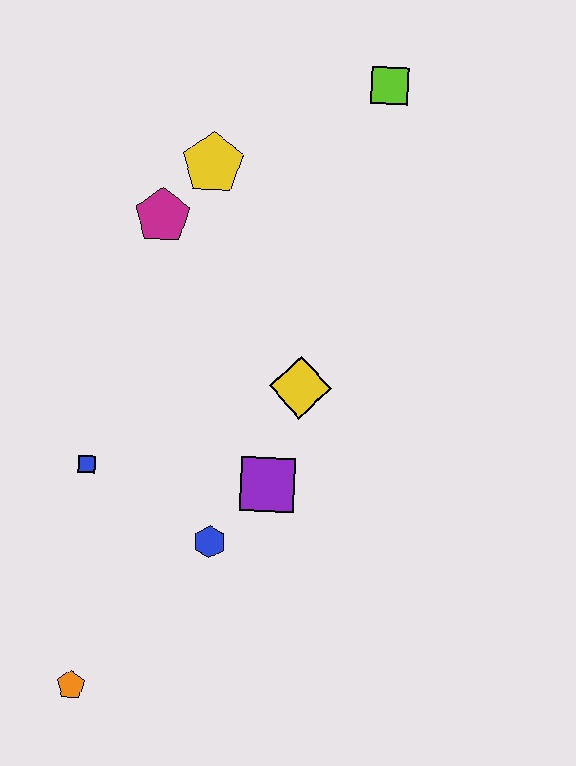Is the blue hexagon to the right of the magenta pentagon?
Yes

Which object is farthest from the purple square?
The lime square is farthest from the purple square.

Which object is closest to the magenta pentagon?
The yellow pentagon is closest to the magenta pentagon.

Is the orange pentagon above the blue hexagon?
No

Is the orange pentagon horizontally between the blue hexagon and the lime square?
No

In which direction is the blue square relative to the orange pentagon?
The blue square is above the orange pentagon.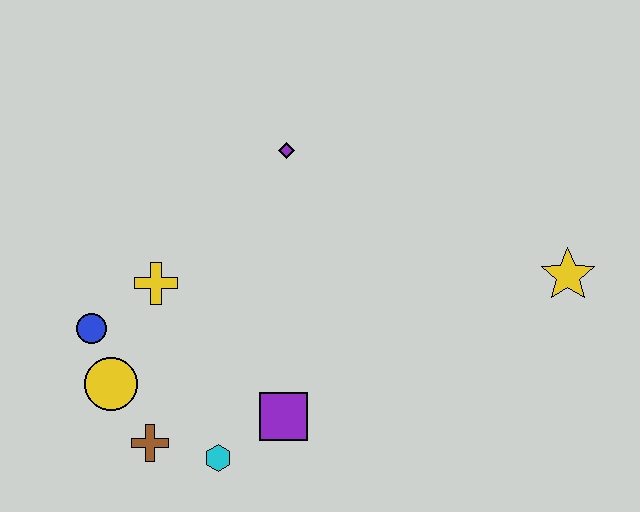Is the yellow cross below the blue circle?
No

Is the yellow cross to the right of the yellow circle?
Yes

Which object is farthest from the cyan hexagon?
The yellow star is farthest from the cyan hexagon.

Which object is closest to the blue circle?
The yellow circle is closest to the blue circle.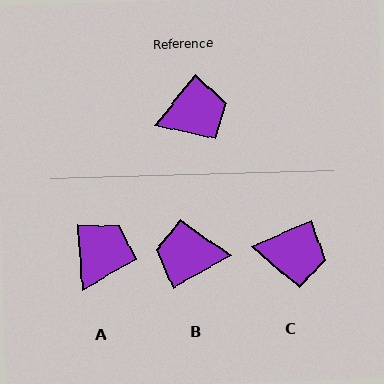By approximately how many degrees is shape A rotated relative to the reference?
Approximately 43 degrees counter-clockwise.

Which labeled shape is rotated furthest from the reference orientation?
B, about 157 degrees away.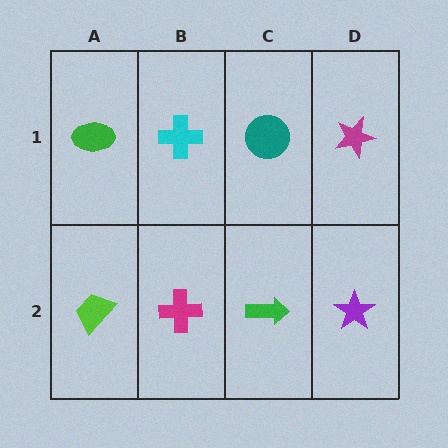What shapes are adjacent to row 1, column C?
A green arrow (row 2, column C), a cyan cross (row 1, column B), a magenta star (row 1, column D).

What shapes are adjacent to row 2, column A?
A green ellipse (row 1, column A), a magenta cross (row 2, column B).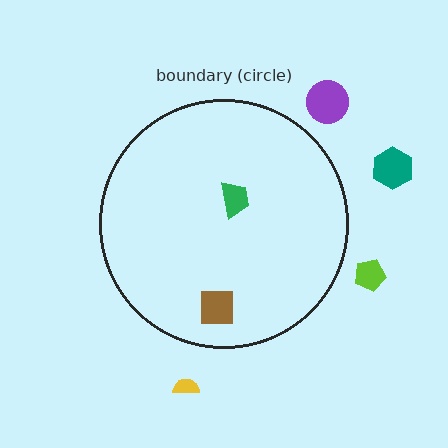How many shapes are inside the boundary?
2 inside, 4 outside.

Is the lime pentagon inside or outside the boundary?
Outside.